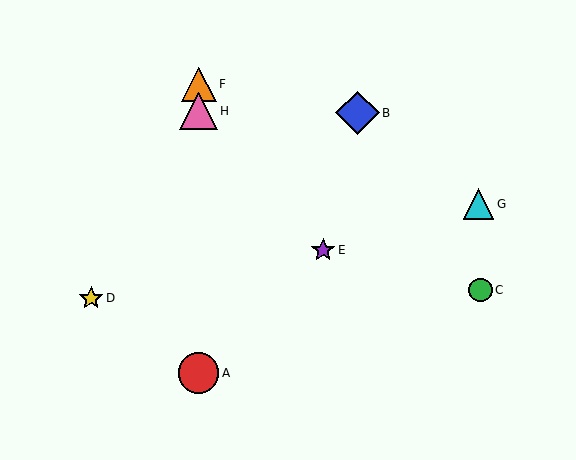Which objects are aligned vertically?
Objects A, F, H are aligned vertically.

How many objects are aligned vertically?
3 objects (A, F, H) are aligned vertically.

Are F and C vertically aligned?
No, F is at x≈199 and C is at x≈480.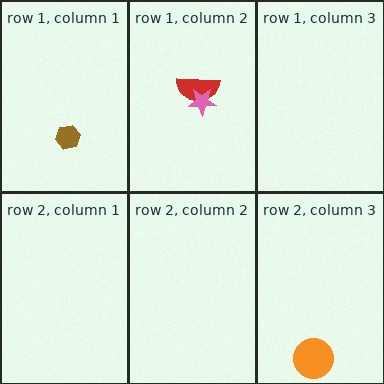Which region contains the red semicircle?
The row 1, column 2 region.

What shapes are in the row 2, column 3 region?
The orange circle.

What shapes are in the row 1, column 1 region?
The brown hexagon.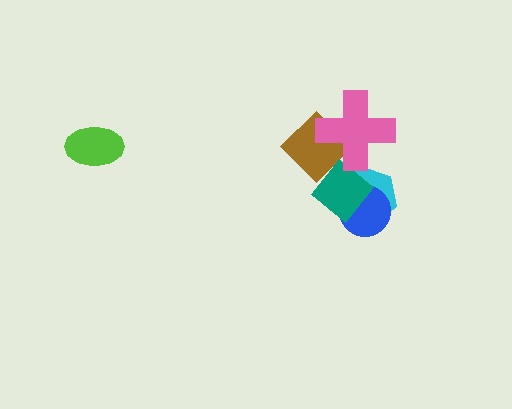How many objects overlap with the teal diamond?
4 objects overlap with the teal diamond.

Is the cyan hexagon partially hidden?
Yes, it is partially covered by another shape.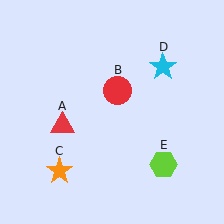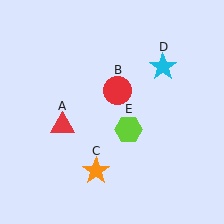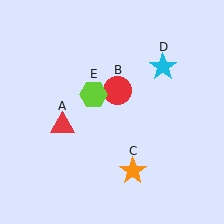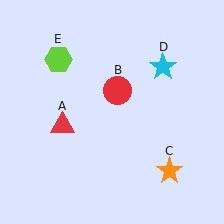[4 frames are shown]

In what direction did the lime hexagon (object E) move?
The lime hexagon (object E) moved up and to the left.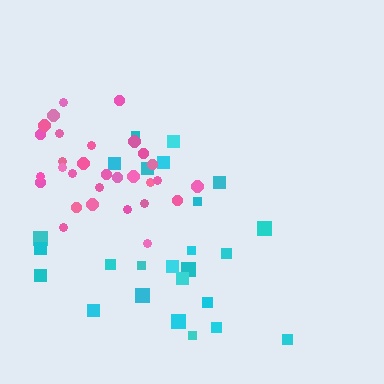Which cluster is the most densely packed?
Pink.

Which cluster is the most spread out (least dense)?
Cyan.